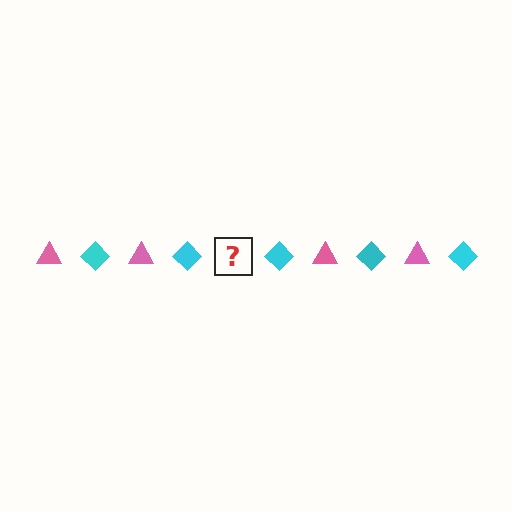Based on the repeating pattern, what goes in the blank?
The blank should be a pink triangle.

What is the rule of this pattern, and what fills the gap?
The rule is that the pattern alternates between pink triangle and cyan diamond. The gap should be filled with a pink triangle.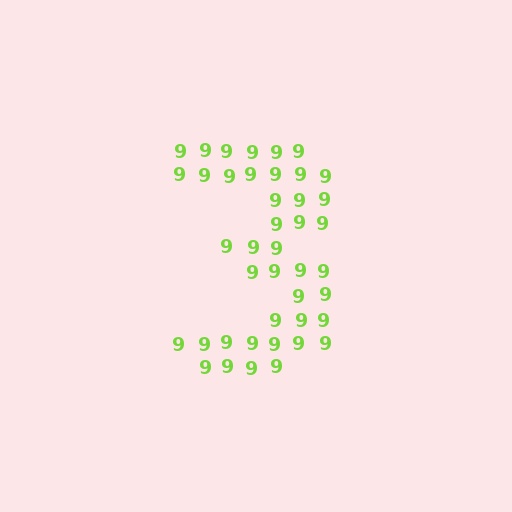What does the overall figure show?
The overall figure shows the digit 3.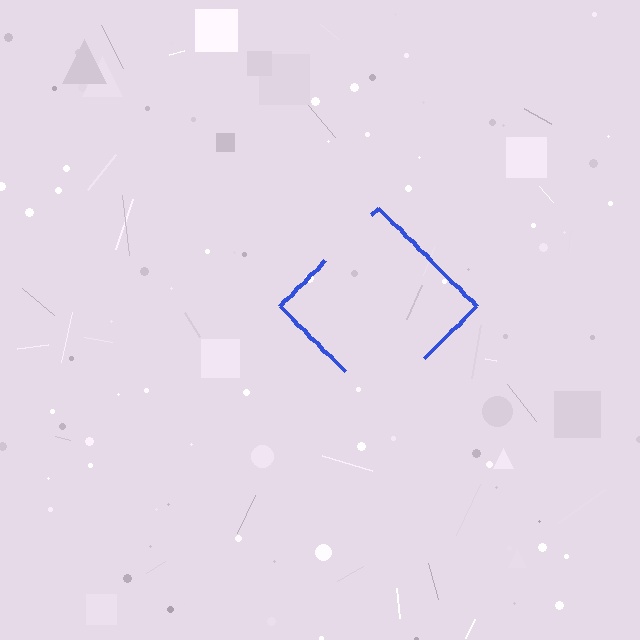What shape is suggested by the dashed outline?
The dashed outline suggests a diamond.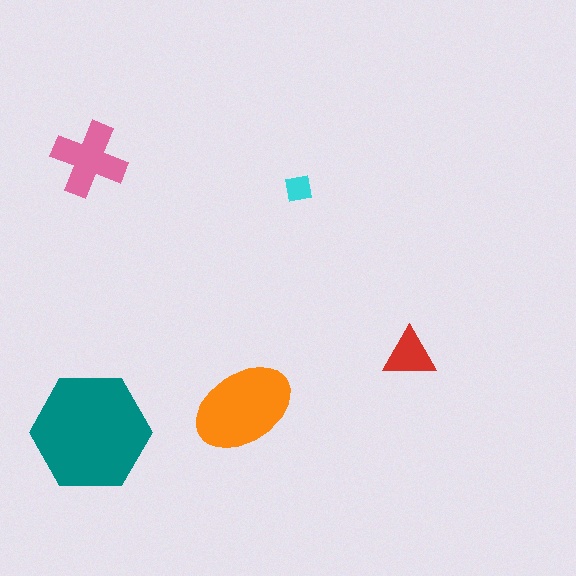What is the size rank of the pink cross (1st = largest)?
3rd.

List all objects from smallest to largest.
The cyan square, the red triangle, the pink cross, the orange ellipse, the teal hexagon.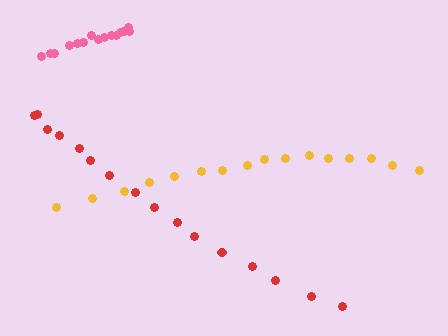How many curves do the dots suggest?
There are 3 distinct paths.